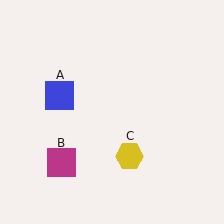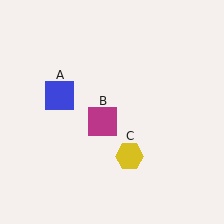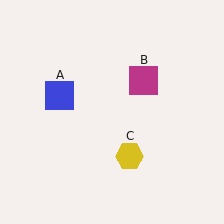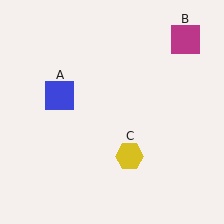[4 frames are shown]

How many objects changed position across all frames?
1 object changed position: magenta square (object B).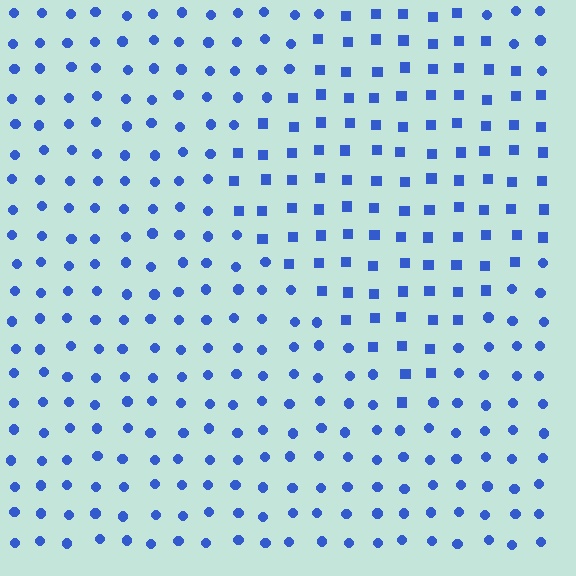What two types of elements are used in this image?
The image uses squares inside the diamond region and circles outside it.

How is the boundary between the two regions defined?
The boundary is defined by a change in element shape: squares inside vs. circles outside. All elements share the same color and spacing.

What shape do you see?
I see a diamond.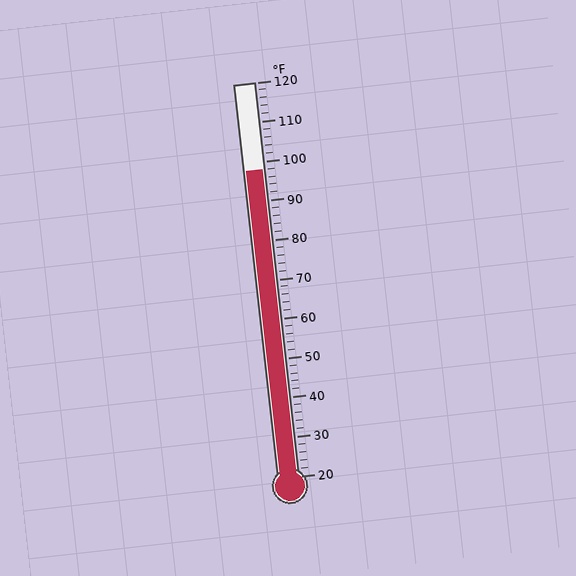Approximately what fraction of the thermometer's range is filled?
The thermometer is filled to approximately 80% of its range.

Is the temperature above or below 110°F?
The temperature is below 110°F.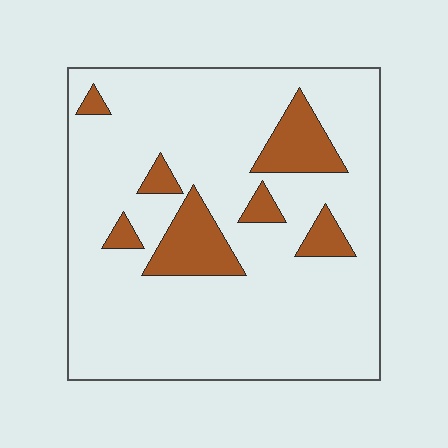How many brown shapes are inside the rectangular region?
7.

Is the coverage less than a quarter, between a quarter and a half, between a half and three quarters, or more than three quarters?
Less than a quarter.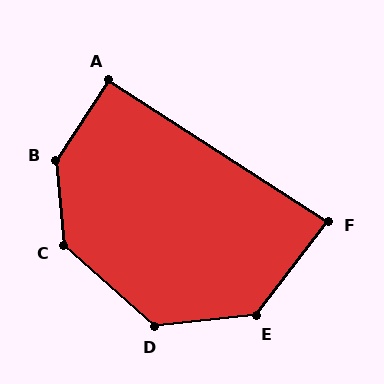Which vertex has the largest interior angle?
B, at approximately 142 degrees.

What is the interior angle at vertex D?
Approximately 133 degrees (obtuse).